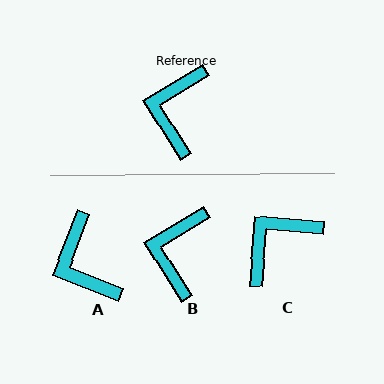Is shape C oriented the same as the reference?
No, it is off by about 36 degrees.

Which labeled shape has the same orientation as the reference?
B.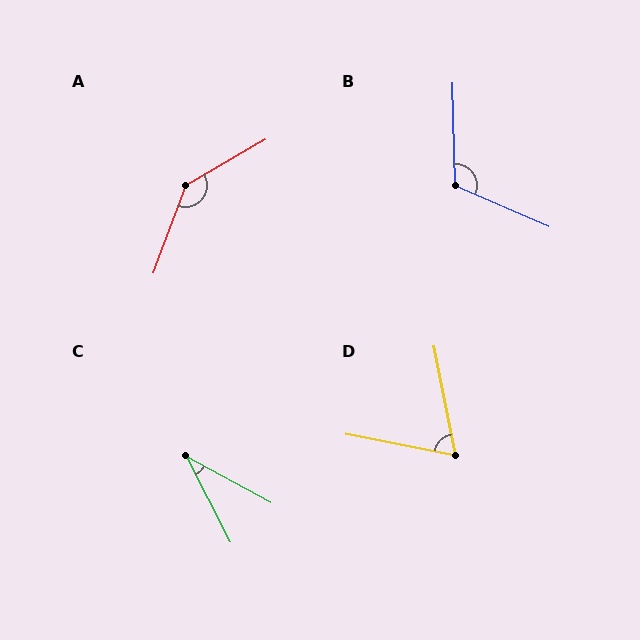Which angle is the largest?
A, at approximately 140 degrees.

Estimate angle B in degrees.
Approximately 115 degrees.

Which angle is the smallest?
C, at approximately 34 degrees.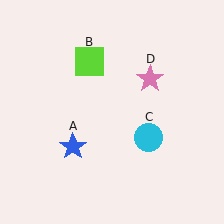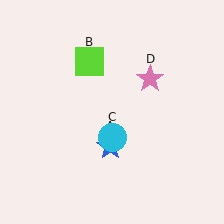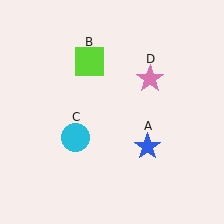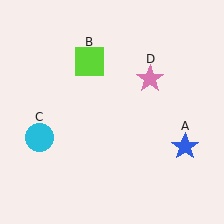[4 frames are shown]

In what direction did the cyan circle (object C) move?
The cyan circle (object C) moved left.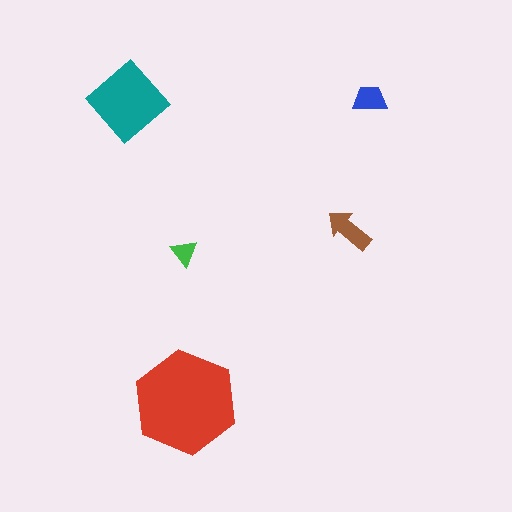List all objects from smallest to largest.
The green triangle, the blue trapezoid, the brown arrow, the teal diamond, the red hexagon.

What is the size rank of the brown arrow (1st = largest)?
3rd.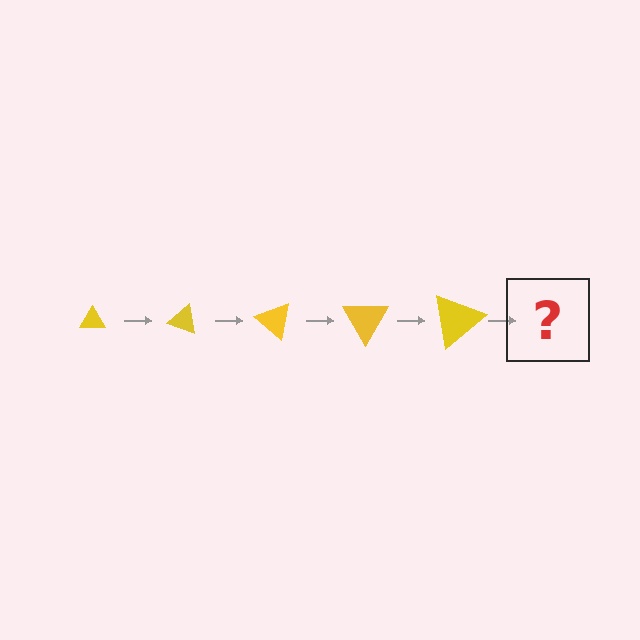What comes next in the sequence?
The next element should be a triangle, larger than the previous one and rotated 100 degrees from the start.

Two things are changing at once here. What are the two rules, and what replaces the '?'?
The two rules are that the triangle grows larger each step and it rotates 20 degrees each step. The '?' should be a triangle, larger than the previous one and rotated 100 degrees from the start.